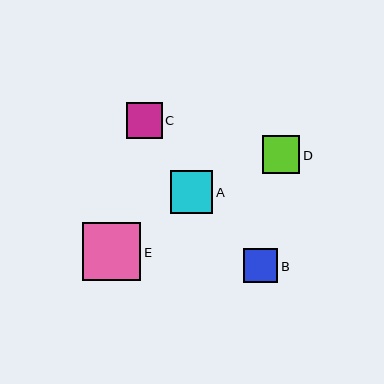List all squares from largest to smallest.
From largest to smallest: E, A, D, C, B.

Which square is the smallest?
Square B is the smallest with a size of approximately 34 pixels.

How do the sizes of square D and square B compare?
Square D and square B are approximately the same size.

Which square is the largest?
Square E is the largest with a size of approximately 58 pixels.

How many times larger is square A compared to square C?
Square A is approximately 1.2 times the size of square C.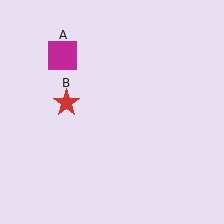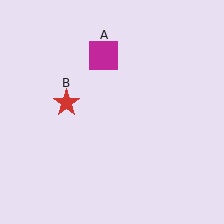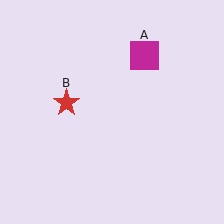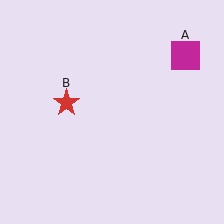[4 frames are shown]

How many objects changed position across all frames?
1 object changed position: magenta square (object A).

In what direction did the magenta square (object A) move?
The magenta square (object A) moved right.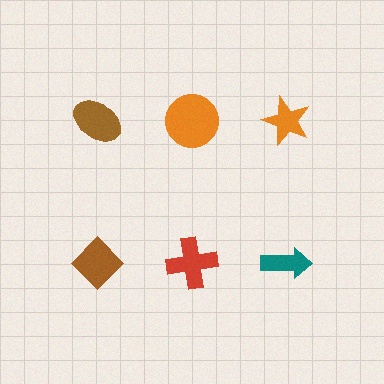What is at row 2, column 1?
A brown diamond.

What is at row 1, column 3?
An orange star.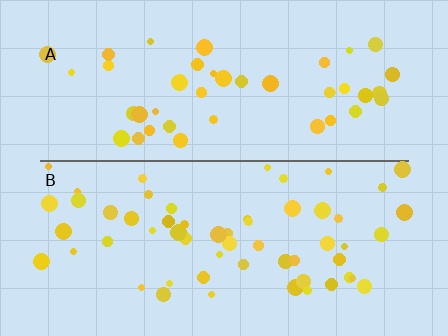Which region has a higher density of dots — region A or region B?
B (the bottom).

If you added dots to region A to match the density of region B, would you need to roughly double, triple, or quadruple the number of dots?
Approximately double.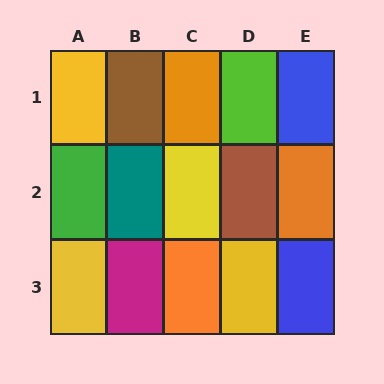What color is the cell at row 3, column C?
Orange.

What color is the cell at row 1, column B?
Brown.